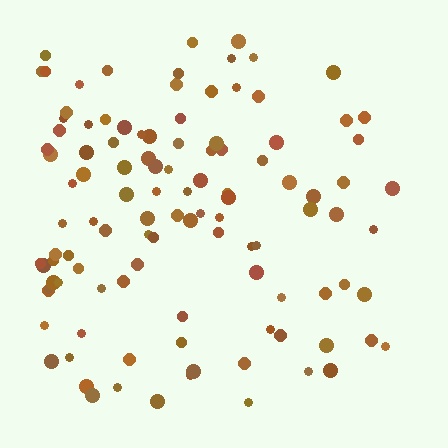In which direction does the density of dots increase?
From right to left, with the left side densest.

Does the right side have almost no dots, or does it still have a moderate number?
Still a moderate number, just noticeably fewer than the left.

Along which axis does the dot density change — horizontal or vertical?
Horizontal.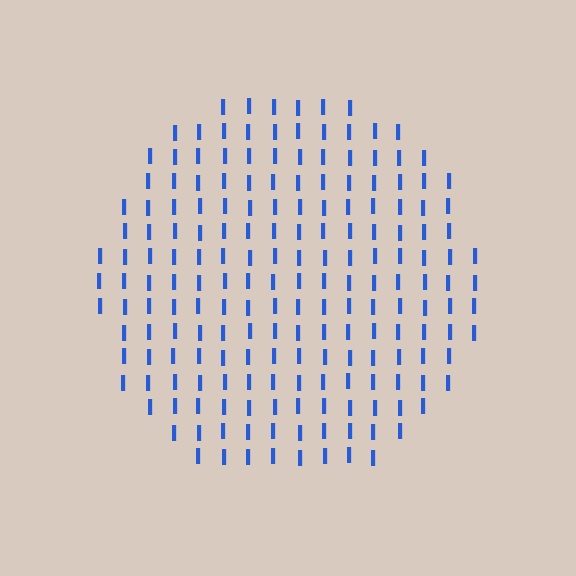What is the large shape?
The large shape is a circle.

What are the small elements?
The small elements are letter I's.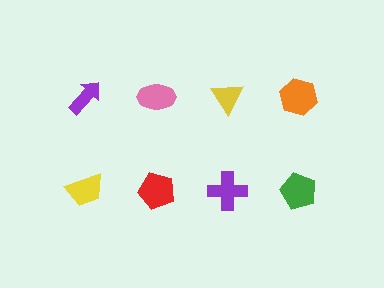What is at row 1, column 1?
A purple arrow.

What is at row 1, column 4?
An orange hexagon.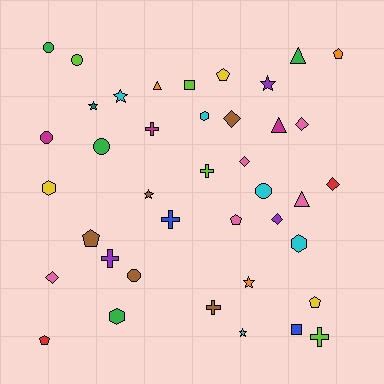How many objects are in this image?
There are 40 objects.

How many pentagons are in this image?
There are 6 pentagons.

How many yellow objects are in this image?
There are 3 yellow objects.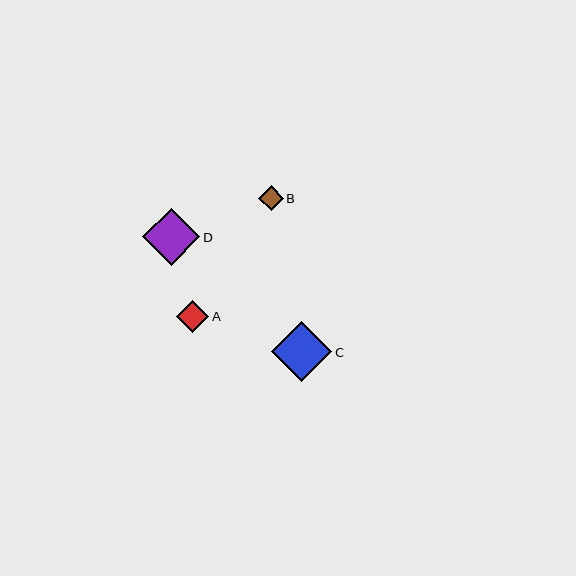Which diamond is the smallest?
Diamond B is the smallest with a size of approximately 25 pixels.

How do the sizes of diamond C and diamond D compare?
Diamond C and diamond D are approximately the same size.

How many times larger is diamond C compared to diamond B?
Diamond C is approximately 2.4 times the size of diamond B.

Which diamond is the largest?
Diamond C is the largest with a size of approximately 60 pixels.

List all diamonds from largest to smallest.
From largest to smallest: C, D, A, B.